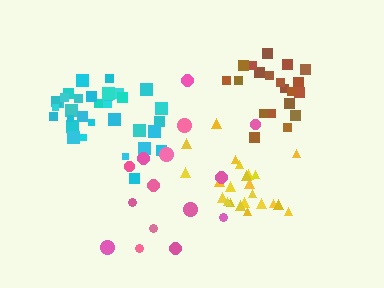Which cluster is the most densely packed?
Cyan.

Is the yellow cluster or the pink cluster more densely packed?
Yellow.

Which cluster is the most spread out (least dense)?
Pink.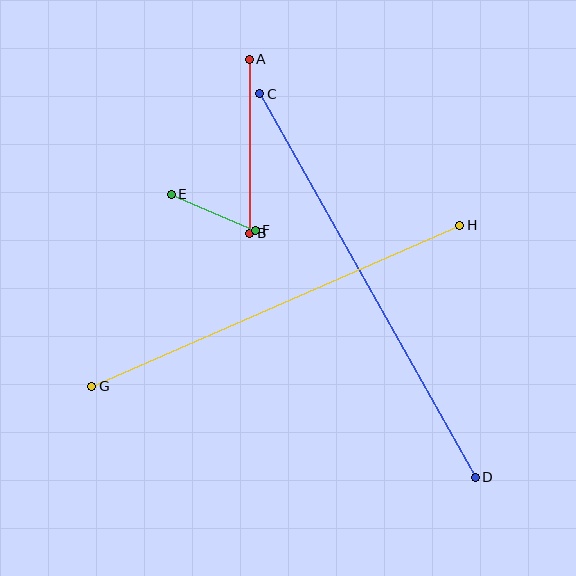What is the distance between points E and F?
The distance is approximately 91 pixels.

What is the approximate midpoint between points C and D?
The midpoint is at approximately (367, 286) pixels.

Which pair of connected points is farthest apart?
Points C and D are farthest apart.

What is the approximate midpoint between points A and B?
The midpoint is at approximately (249, 146) pixels.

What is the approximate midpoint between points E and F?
The midpoint is at approximately (213, 212) pixels.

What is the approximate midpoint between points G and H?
The midpoint is at approximately (276, 306) pixels.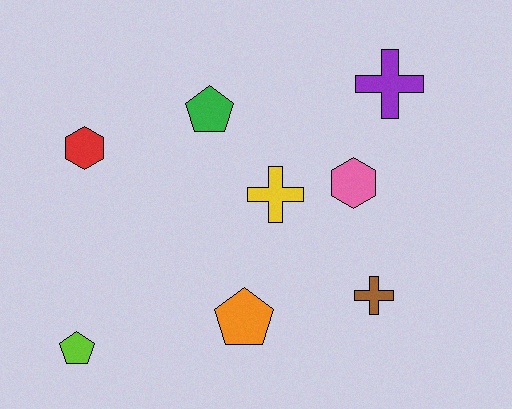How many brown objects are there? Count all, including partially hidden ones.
There is 1 brown object.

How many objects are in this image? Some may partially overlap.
There are 8 objects.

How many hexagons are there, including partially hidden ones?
There are 2 hexagons.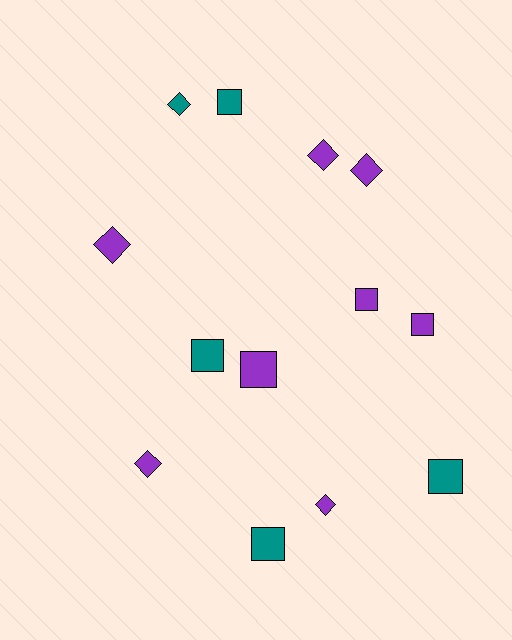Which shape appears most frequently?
Square, with 7 objects.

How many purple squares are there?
There are 3 purple squares.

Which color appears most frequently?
Purple, with 8 objects.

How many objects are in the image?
There are 13 objects.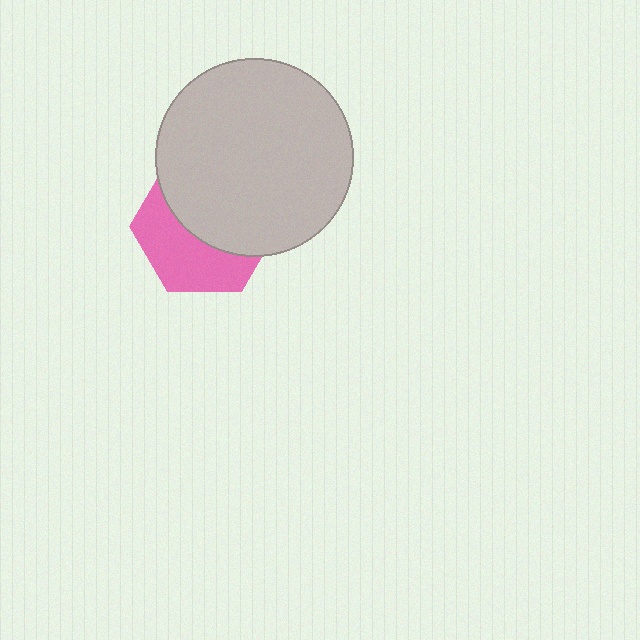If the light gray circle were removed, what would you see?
You would see the complete pink hexagon.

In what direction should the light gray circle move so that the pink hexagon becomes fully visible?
The light gray circle should move up. That is the shortest direction to clear the overlap and leave the pink hexagon fully visible.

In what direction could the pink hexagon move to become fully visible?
The pink hexagon could move down. That would shift it out from behind the light gray circle entirely.